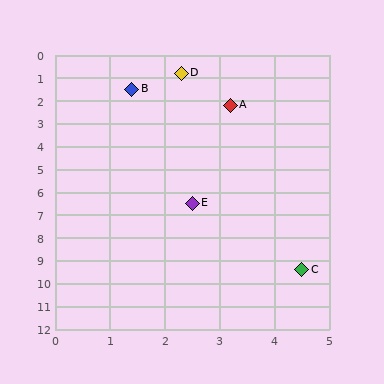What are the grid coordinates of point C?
Point C is at approximately (4.5, 9.4).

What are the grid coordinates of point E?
Point E is at approximately (2.5, 6.5).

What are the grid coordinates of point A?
Point A is at approximately (3.2, 2.2).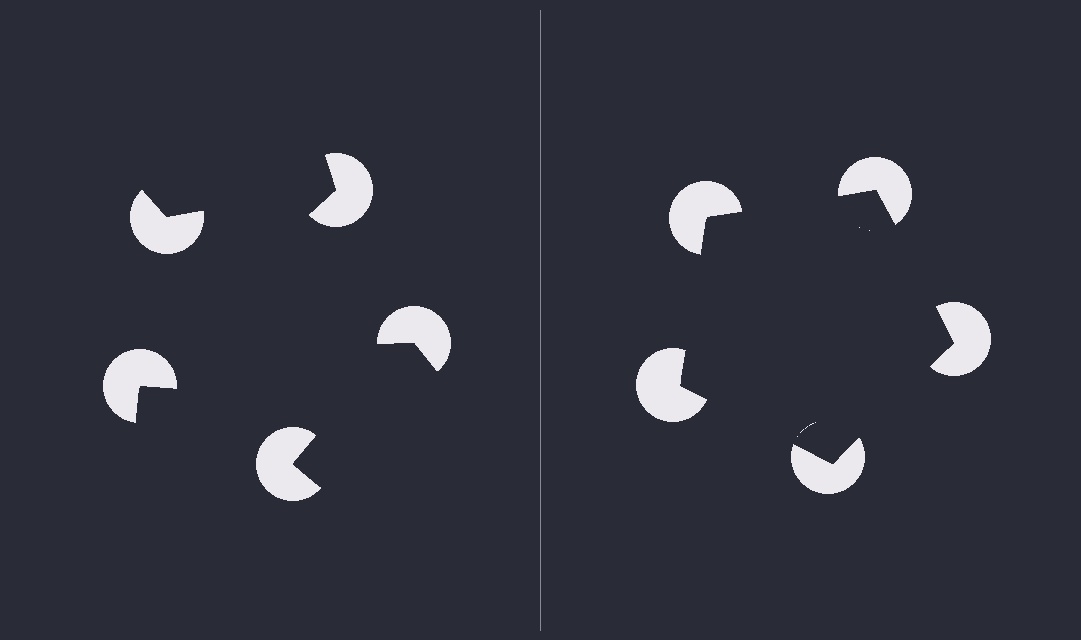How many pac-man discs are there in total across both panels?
10 — 5 on each side.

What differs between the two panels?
The pac-man discs are positioned identically on both sides; only the wedge orientations differ. On the right they align to a pentagon; on the left they are misaligned.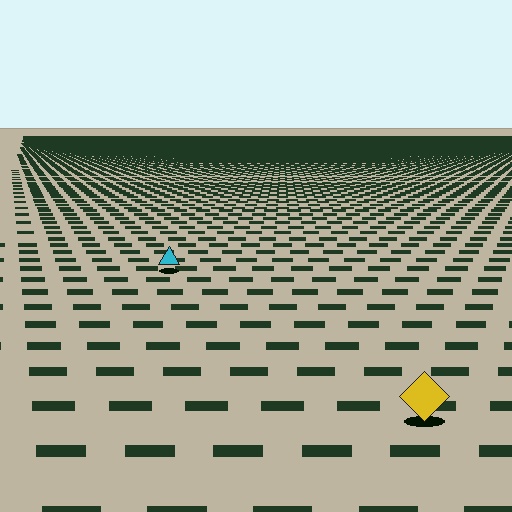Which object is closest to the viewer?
The yellow diamond is closest. The texture marks near it are larger and more spread out.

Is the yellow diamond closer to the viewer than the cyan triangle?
Yes. The yellow diamond is closer — you can tell from the texture gradient: the ground texture is coarser near it.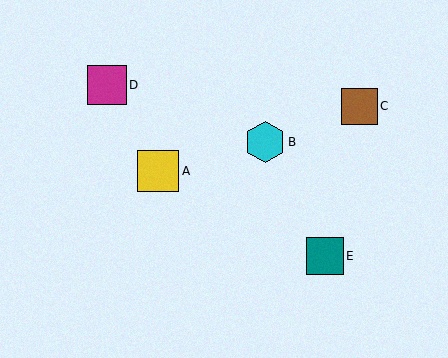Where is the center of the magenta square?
The center of the magenta square is at (107, 85).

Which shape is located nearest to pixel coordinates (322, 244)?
The teal square (labeled E) at (325, 256) is nearest to that location.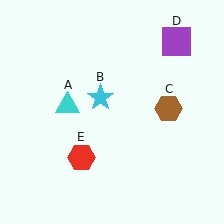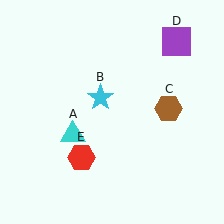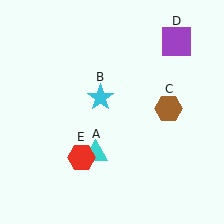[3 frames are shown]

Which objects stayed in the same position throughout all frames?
Cyan star (object B) and brown hexagon (object C) and purple square (object D) and red hexagon (object E) remained stationary.